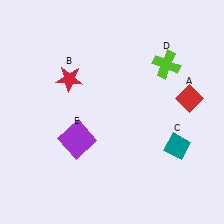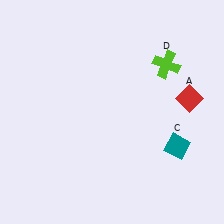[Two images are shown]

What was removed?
The purple square (E), the red star (B) were removed in Image 2.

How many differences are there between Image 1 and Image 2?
There are 2 differences between the two images.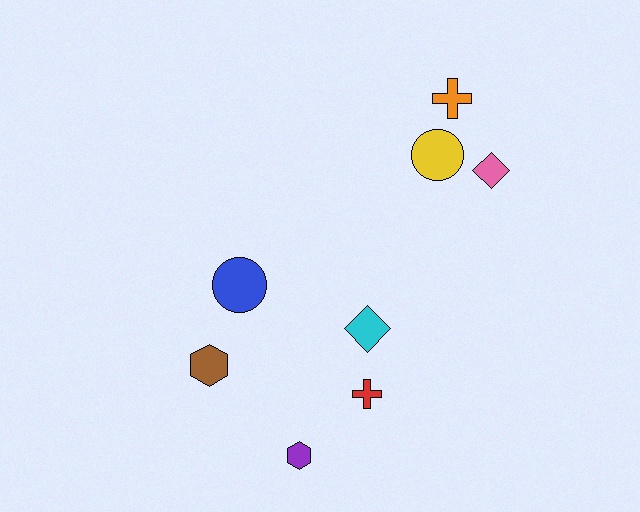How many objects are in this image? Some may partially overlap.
There are 8 objects.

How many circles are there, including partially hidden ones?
There are 2 circles.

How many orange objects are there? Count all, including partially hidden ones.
There is 1 orange object.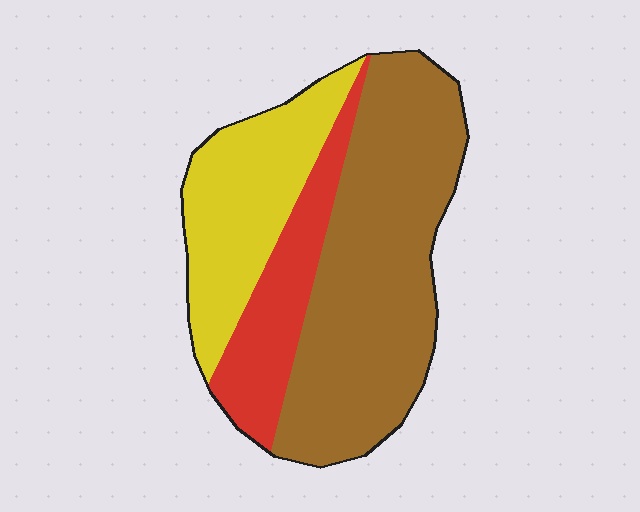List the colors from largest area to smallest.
From largest to smallest: brown, yellow, red.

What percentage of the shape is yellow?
Yellow covers about 25% of the shape.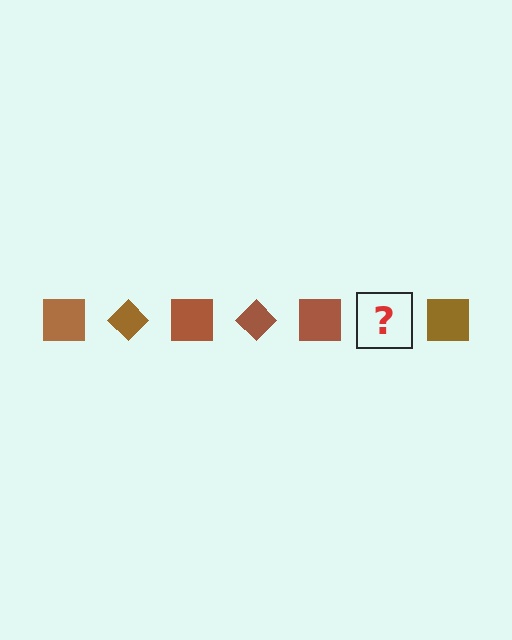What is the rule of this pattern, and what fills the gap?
The rule is that the pattern cycles through square, diamond shapes in brown. The gap should be filled with a brown diamond.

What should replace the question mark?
The question mark should be replaced with a brown diamond.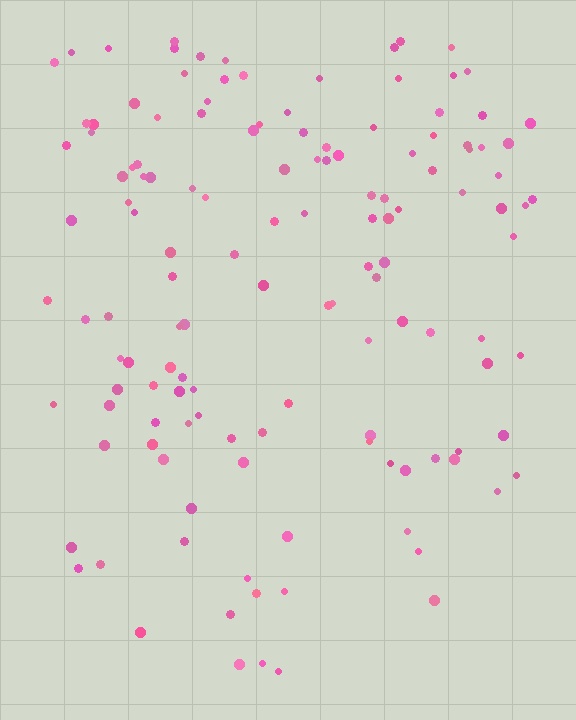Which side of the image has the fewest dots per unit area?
The bottom.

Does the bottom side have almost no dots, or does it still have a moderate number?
Still a moderate number, just noticeably fewer than the top.